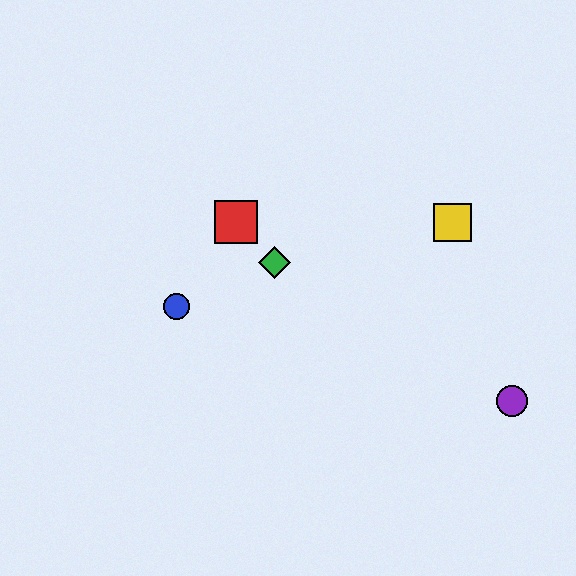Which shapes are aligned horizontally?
The red square, the yellow square are aligned horizontally.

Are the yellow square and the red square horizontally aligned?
Yes, both are at y≈222.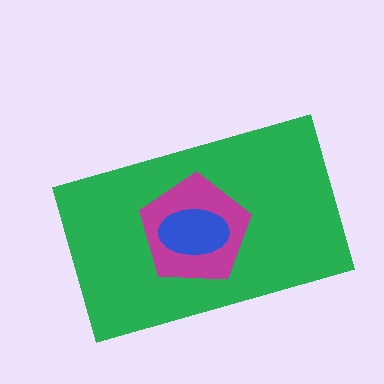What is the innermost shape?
The blue ellipse.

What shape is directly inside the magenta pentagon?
The blue ellipse.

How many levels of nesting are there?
3.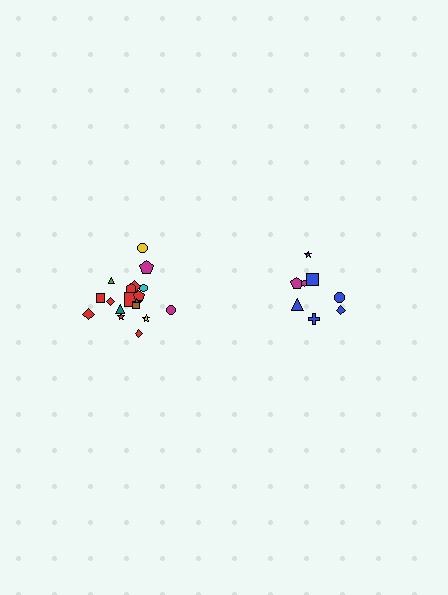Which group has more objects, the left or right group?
The left group.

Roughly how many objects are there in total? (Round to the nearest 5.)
Roughly 25 objects in total.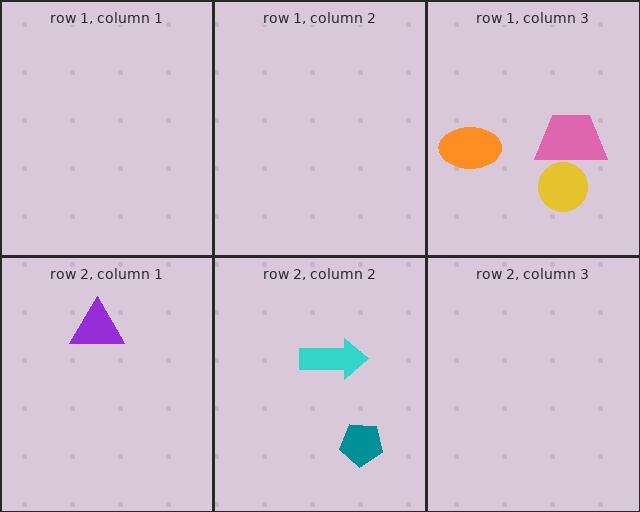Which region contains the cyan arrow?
The row 2, column 2 region.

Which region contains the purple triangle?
The row 2, column 1 region.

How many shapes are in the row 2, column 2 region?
2.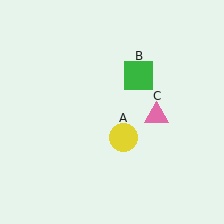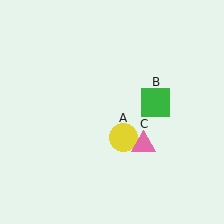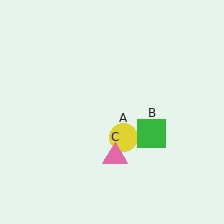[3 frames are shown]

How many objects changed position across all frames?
2 objects changed position: green square (object B), pink triangle (object C).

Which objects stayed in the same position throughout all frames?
Yellow circle (object A) remained stationary.